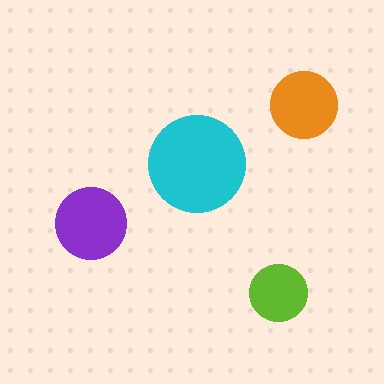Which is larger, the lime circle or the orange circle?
The orange one.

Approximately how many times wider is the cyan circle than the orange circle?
About 1.5 times wider.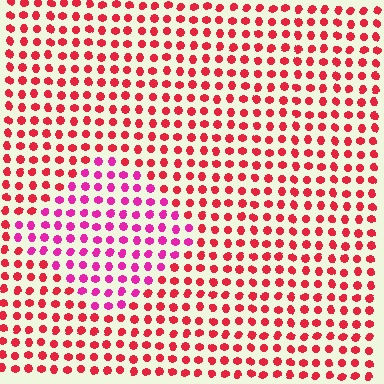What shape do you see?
I see a diamond.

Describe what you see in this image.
The image is filled with small red elements in a uniform arrangement. A diamond-shaped region is visible where the elements are tinted to a slightly different hue, forming a subtle color boundary.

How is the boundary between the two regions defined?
The boundary is defined purely by a slight shift in hue (about 35 degrees). Spacing, size, and orientation are identical on both sides.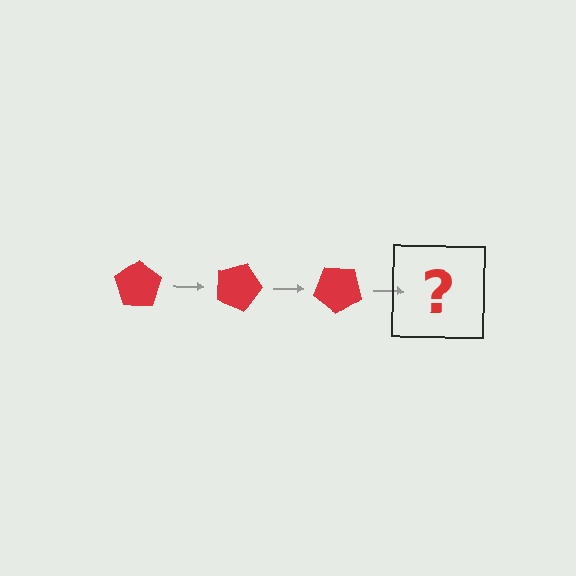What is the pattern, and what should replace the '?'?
The pattern is that the pentagon rotates 20 degrees each step. The '?' should be a red pentagon rotated 60 degrees.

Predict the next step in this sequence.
The next step is a red pentagon rotated 60 degrees.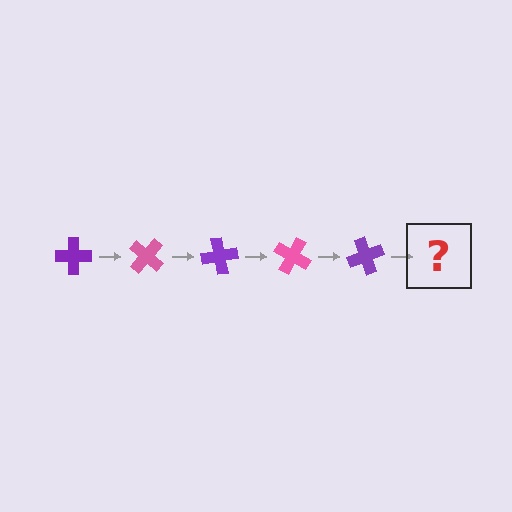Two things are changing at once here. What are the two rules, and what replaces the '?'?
The two rules are that it rotates 40 degrees each step and the color cycles through purple and pink. The '?' should be a pink cross, rotated 200 degrees from the start.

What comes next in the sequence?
The next element should be a pink cross, rotated 200 degrees from the start.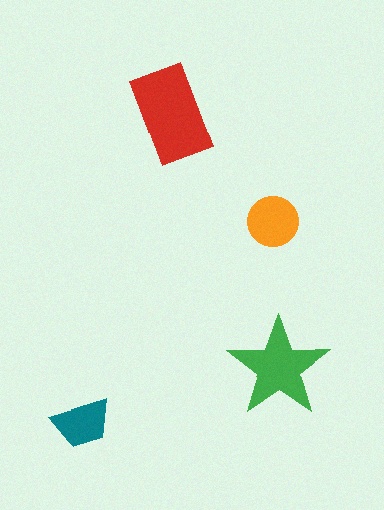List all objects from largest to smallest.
The red rectangle, the green star, the orange circle, the teal trapezoid.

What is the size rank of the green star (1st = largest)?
2nd.